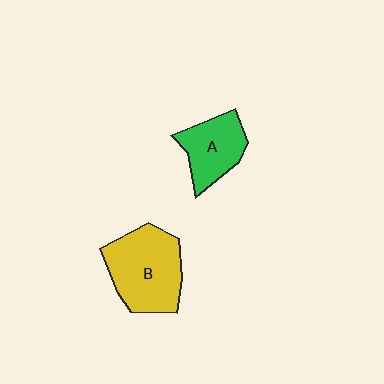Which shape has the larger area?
Shape B (yellow).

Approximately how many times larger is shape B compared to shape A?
Approximately 1.5 times.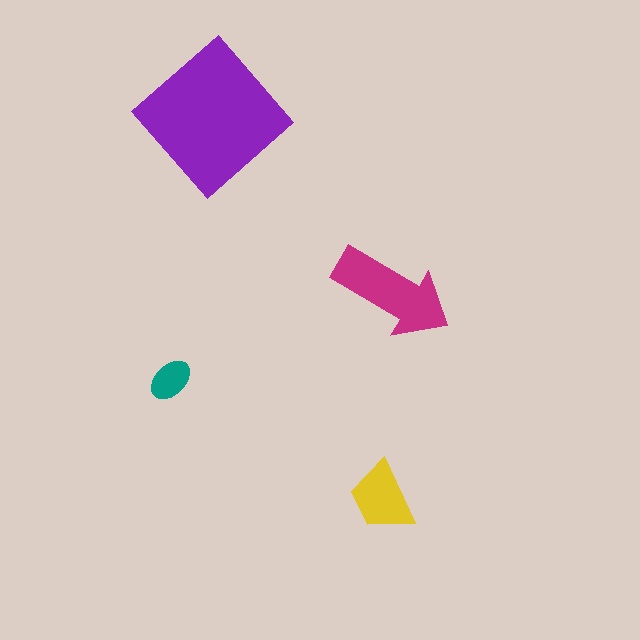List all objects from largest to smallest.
The purple diamond, the magenta arrow, the yellow trapezoid, the teal ellipse.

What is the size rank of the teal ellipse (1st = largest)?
4th.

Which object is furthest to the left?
The teal ellipse is leftmost.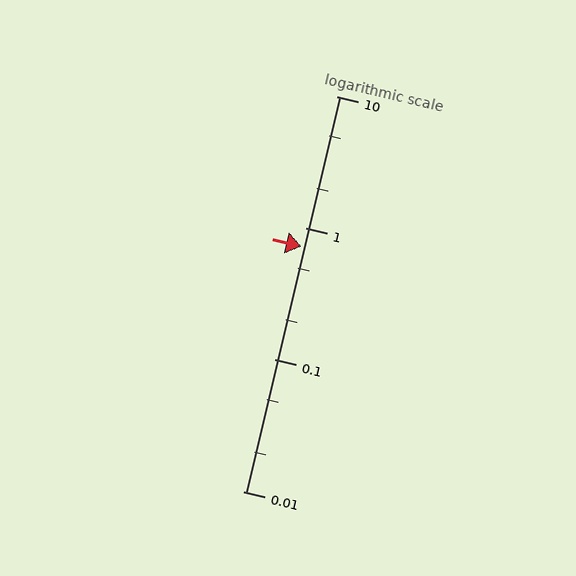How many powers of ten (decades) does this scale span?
The scale spans 3 decades, from 0.01 to 10.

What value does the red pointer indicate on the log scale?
The pointer indicates approximately 0.72.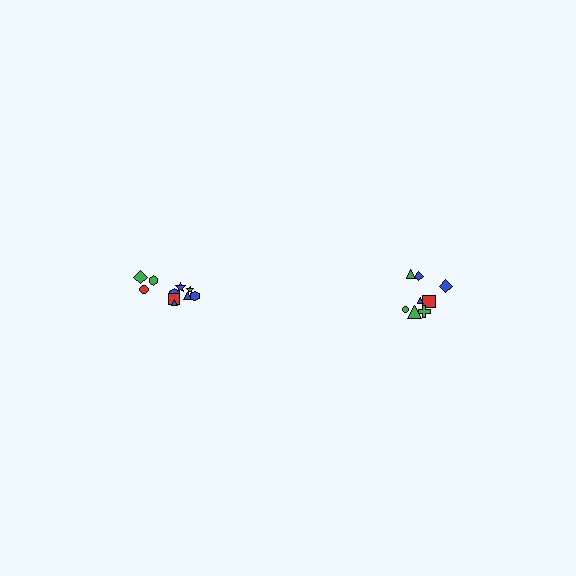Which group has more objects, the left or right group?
The left group.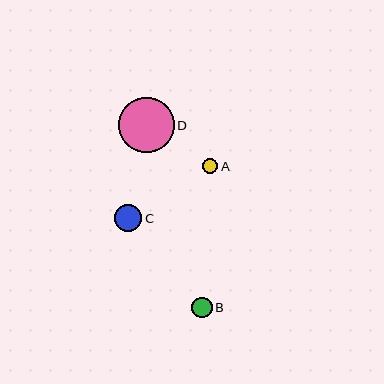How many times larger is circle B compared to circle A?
Circle B is approximately 1.4 times the size of circle A.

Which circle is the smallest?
Circle A is the smallest with a size of approximately 15 pixels.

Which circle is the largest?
Circle D is the largest with a size of approximately 56 pixels.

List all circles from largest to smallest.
From largest to smallest: D, C, B, A.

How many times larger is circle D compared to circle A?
Circle D is approximately 3.7 times the size of circle A.